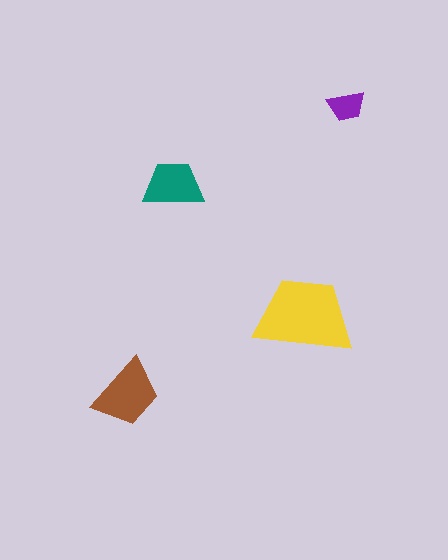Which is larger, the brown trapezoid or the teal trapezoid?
The brown one.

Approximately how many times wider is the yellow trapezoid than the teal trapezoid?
About 1.5 times wider.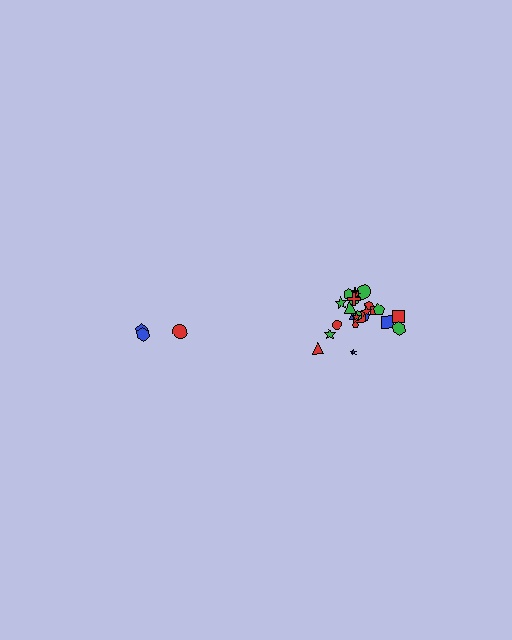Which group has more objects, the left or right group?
The right group.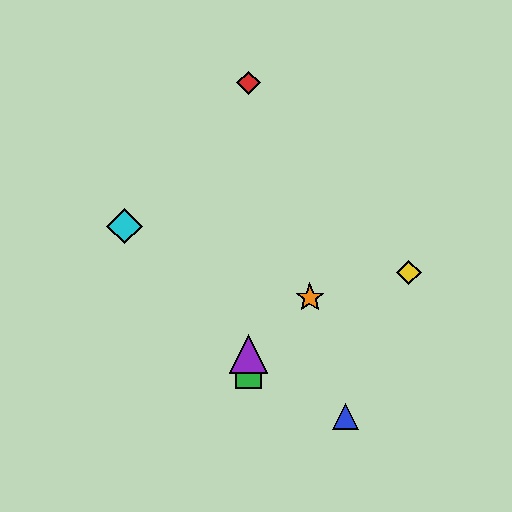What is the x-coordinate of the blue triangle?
The blue triangle is at x≈346.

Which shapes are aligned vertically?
The red diamond, the green square, the purple triangle are aligned vertically.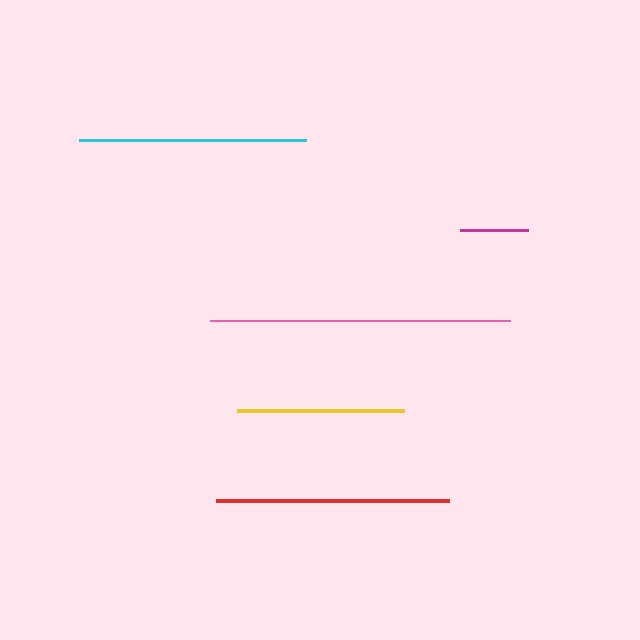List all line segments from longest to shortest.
From longest to shortest: pink, red, cyan, yellow, magenta.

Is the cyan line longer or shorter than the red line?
The red line is longer than the cyan line.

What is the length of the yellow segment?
The yellow segment is approximately 167 pixels long.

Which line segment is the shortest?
The magenta line is the shortest at approximately 68 pixels.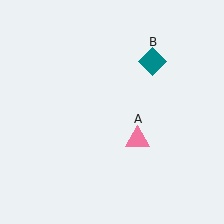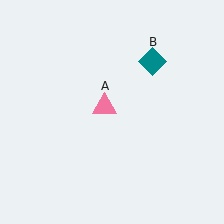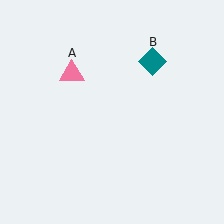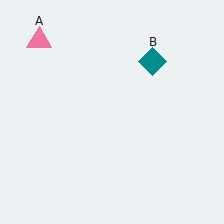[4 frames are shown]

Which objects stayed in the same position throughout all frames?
Teal diamond (object B) remained stationary.